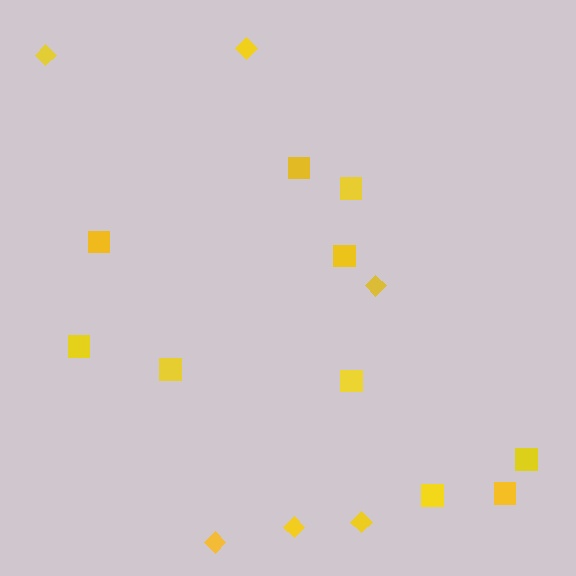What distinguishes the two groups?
There are 2 groups: one group of squares (10) and one group of diamonds (6).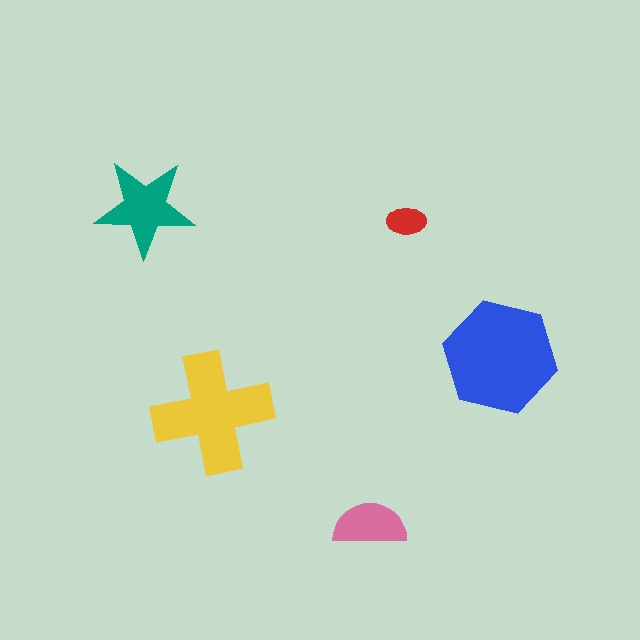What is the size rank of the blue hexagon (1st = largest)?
1st.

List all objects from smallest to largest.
The red ellipse, the pink semicircle, the teal star, the yellow cross, the blue hexagon.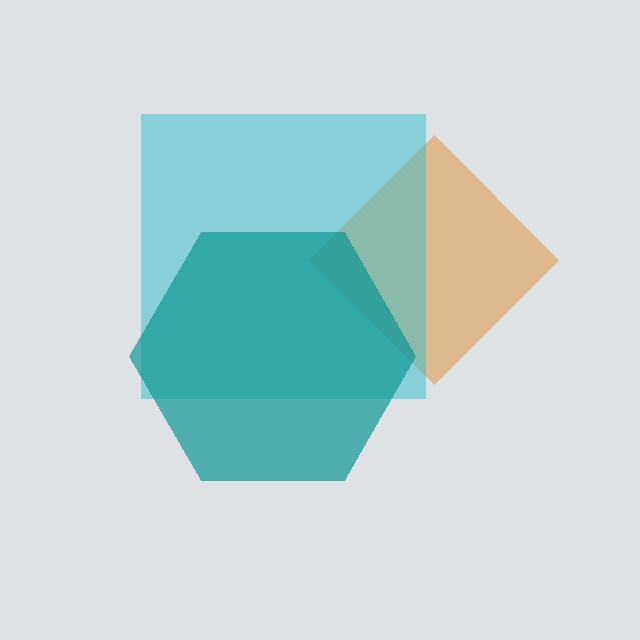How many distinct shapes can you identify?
There are 3 distinct shapes: an orange diamond, a cyan square, a teal hexagon.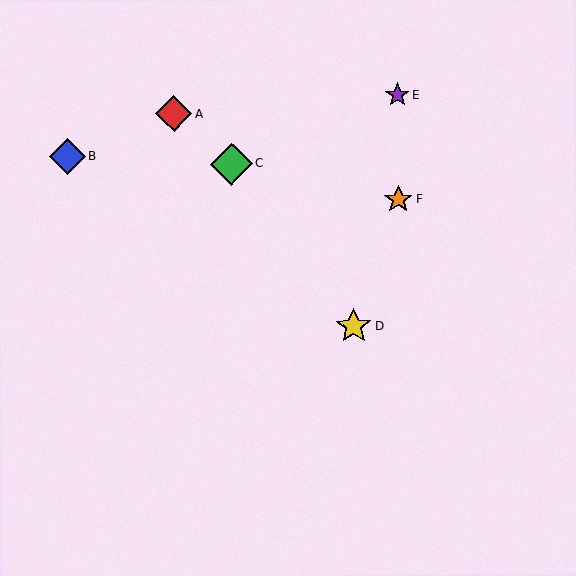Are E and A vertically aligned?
No, E is at x≈398 and A is at x≈174.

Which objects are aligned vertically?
Objects E, F are aligned vertically.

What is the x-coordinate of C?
Object C is at x≈231.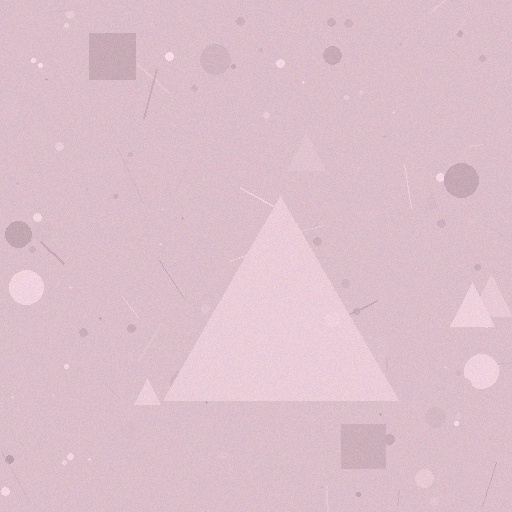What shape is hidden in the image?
A triangle is hidden in the image.